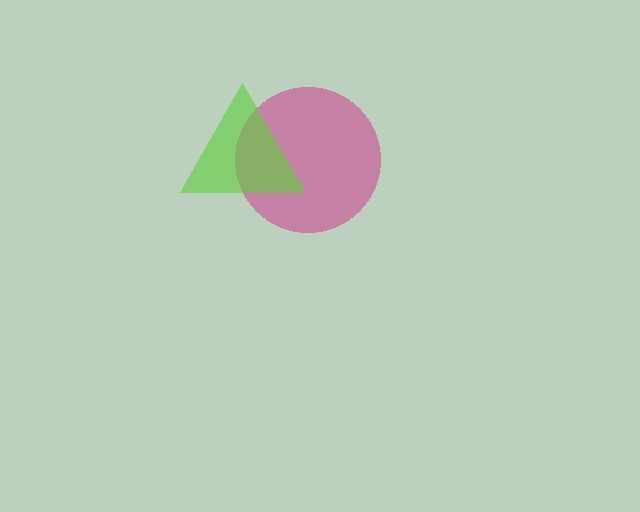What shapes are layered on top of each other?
The layered shapes are: a magenta circle, a lime triangle.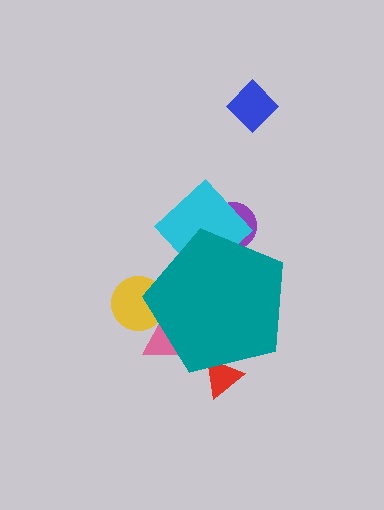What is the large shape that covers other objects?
A teal pentagon.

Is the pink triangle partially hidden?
Yes, the pink triangle is partially hidden behind the teal pentagon.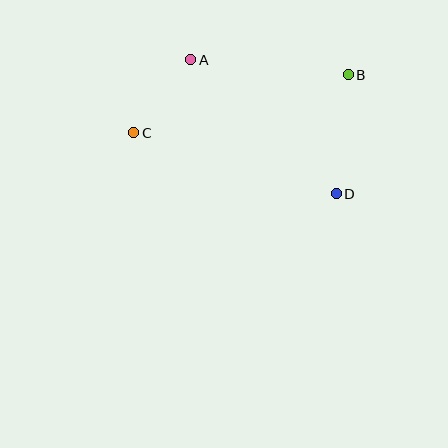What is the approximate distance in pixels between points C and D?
The distance between C and D is approximately 211 pixels.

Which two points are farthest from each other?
Points B and C are farthest from each other.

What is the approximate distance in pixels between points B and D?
The distance between B and D is approximately 119 pixels.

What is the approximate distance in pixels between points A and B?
The distance between A and B is approximately 159 pixels.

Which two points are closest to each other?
Points A and C are closest to each other.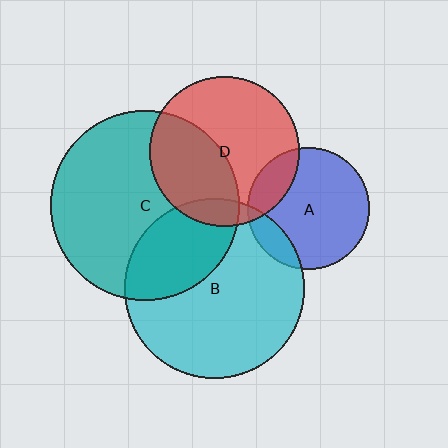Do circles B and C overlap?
Yes.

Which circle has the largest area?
Circle C (teal).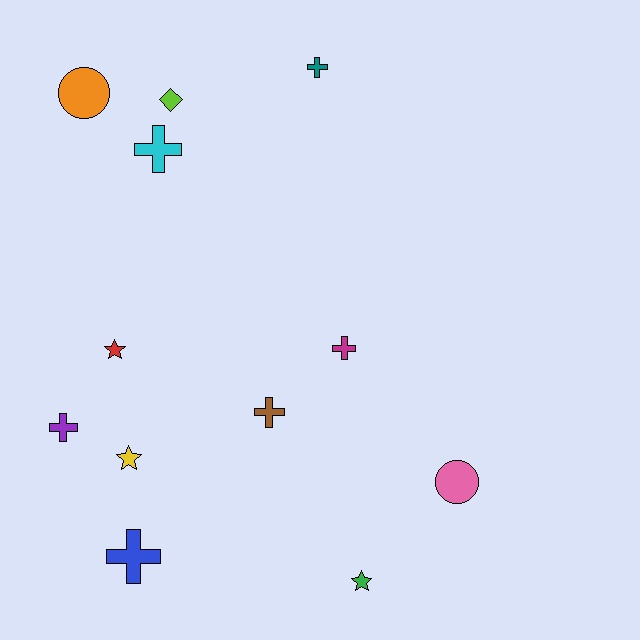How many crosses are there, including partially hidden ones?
There are 6 crosses.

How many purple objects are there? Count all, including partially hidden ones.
There is 1 purple object.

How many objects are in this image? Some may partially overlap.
There are 12 objects.